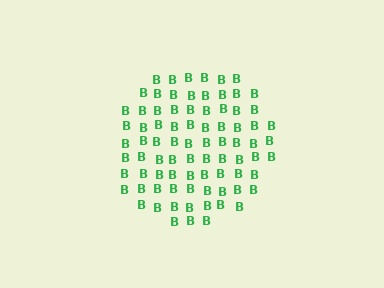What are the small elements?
The small elements are letter B's.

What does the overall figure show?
The overall figure shows a circle.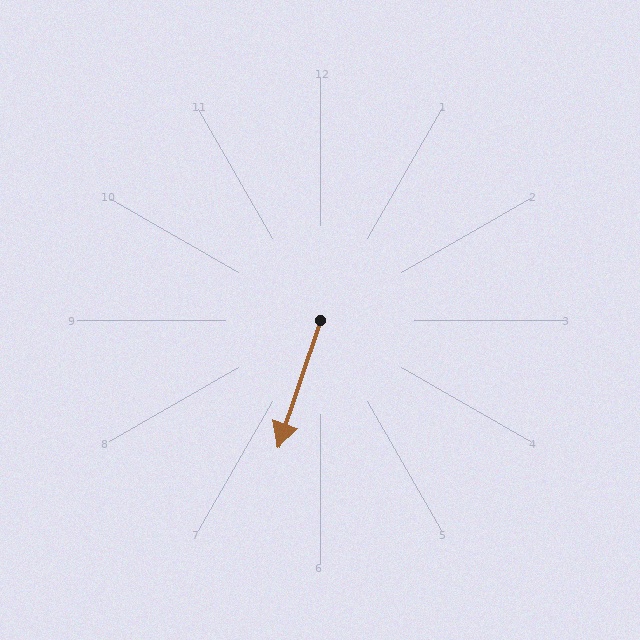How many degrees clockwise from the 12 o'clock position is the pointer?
Approximately 199 degrees.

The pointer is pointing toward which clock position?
Roughly 7 o'clock.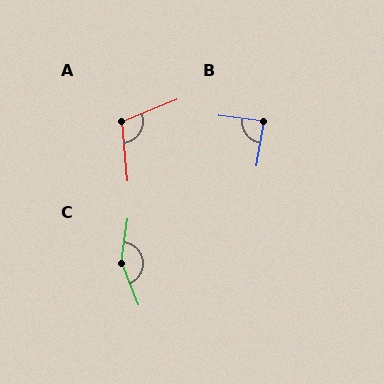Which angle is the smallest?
B, at approximately 88 degrees.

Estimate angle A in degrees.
Approximately 107 degrees.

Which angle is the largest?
C, at approximately 150 degrees.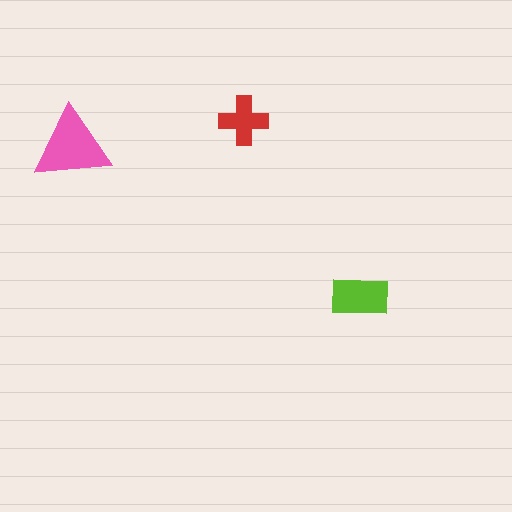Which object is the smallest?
The red cross.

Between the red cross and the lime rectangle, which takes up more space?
The lime rectangle.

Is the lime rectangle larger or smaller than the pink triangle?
Smaller.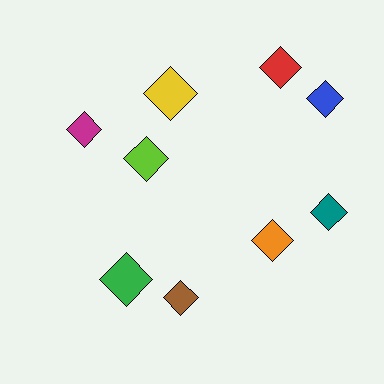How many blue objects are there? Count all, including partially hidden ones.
There is 1 blue object.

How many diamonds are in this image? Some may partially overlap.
There are 9 diamonds.